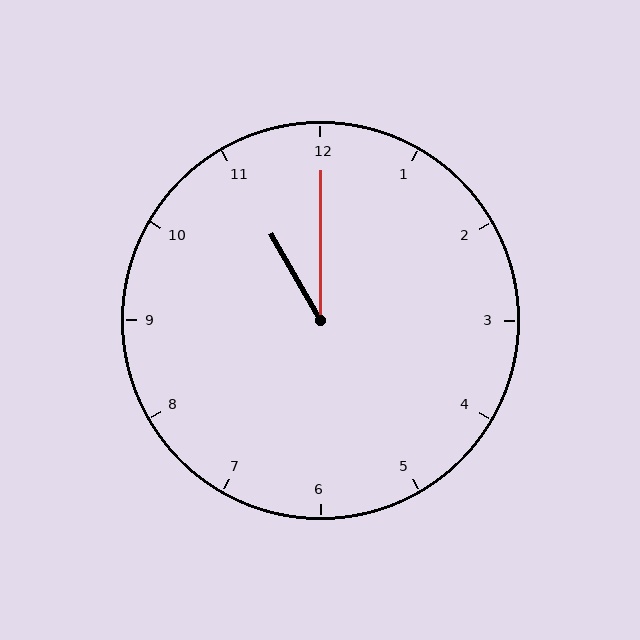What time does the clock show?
11:00.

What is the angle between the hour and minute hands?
Approximately 30 degrees.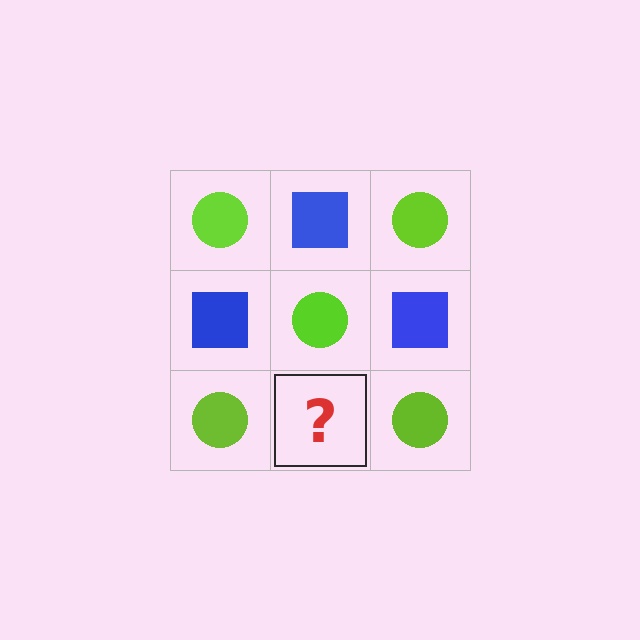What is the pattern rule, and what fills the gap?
The rule is that it alternates lime circle and blue square in a checkerboard pattern. The gap should be filled with a blue square.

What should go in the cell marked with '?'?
The missing cell should contain a blue square.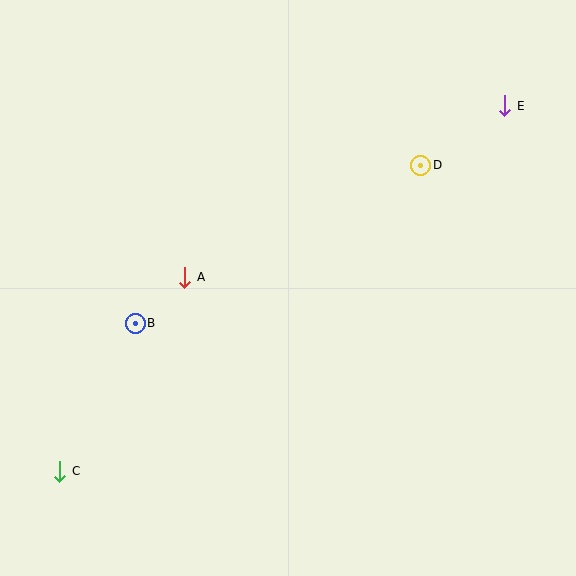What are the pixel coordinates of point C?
Point C is at (60, 471).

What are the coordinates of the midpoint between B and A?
The midpoint between B and A is at (160, 300).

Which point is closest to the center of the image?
Point A at (185, 277) is closest to the center.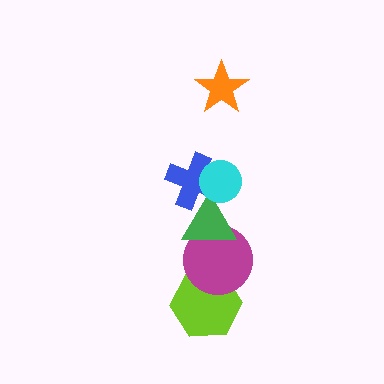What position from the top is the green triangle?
The green triangle is 4th from the top.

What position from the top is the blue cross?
The blue cross is 3rd from the top.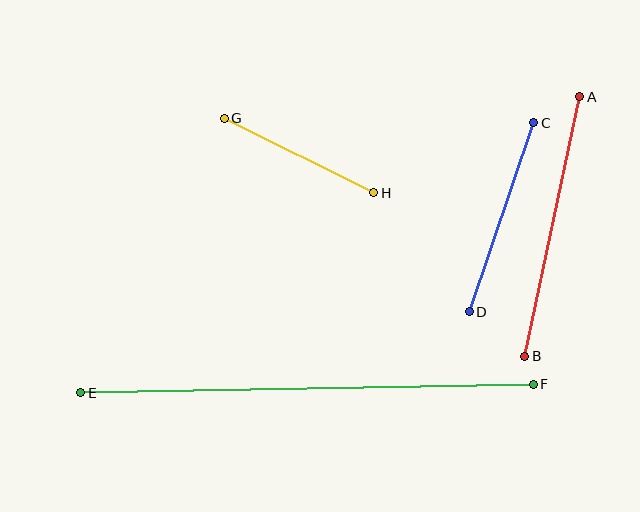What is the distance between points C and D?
The distance is approximately 200 pixels.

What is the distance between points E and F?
The distance is approximately 453 pixels.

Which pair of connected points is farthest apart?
Points E and F are farthest apart.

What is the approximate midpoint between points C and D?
The midpoint is at approximately (501, 217) pixels.